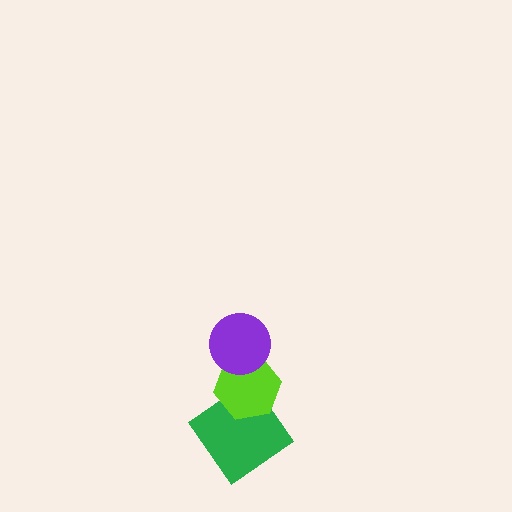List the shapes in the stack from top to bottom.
From top to bottom: the purple circle, the lime hexagon, the green diamond.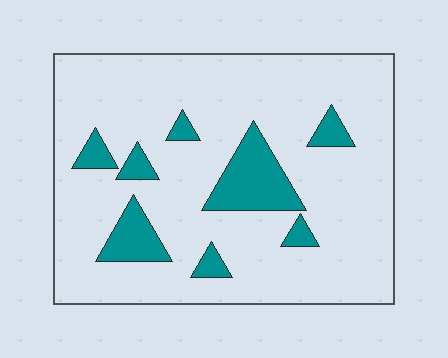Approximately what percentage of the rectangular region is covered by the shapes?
Approximately 15%.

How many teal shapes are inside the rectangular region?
8.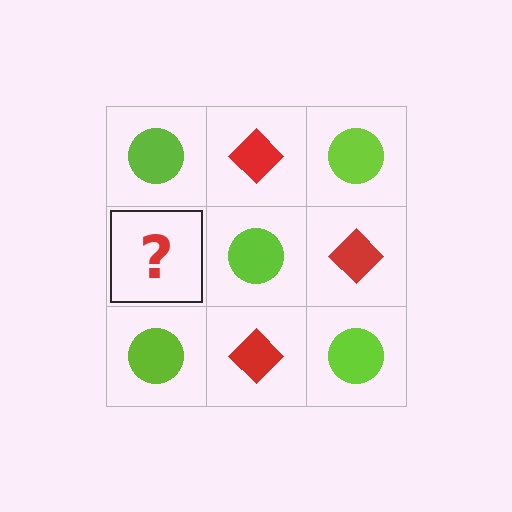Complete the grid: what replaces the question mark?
The question mark should be replaced with a red diamond.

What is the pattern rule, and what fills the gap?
The rule is that it alternates lime circle and red diamond in a checkerboard pattern. The gap should be filled with a red diamond.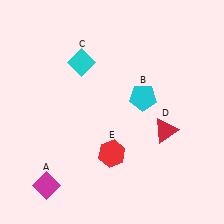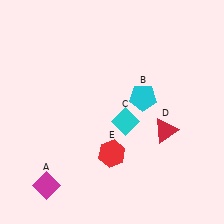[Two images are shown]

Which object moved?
The cyan diamond (C) moved down.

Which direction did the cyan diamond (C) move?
The cyan diamond (C) moved down.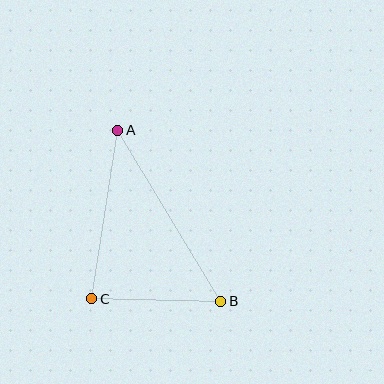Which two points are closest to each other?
Points B and C are closest to each other.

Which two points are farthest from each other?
Points A and B are farthest from each other.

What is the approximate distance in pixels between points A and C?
The distance between A and C is approximately 171 pixels.